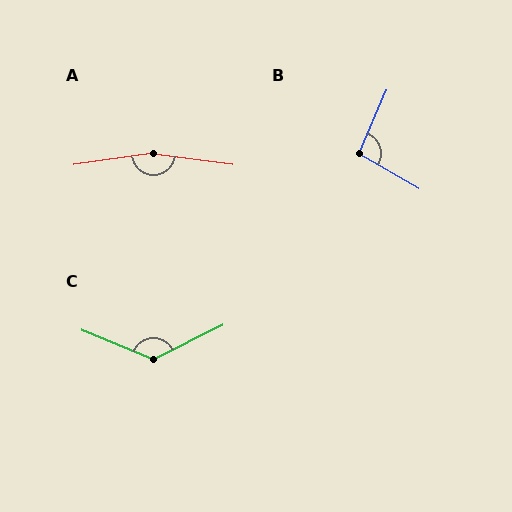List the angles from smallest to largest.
B (97°), C (132°), A (164°).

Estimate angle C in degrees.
Approximately 132 degrees.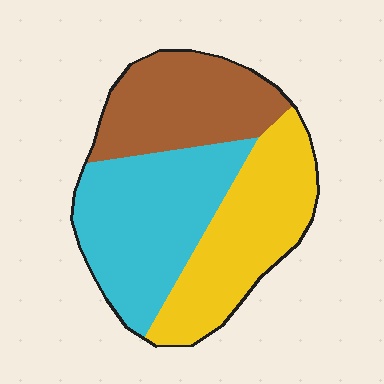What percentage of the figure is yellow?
Yellow covers about 35% of the figure.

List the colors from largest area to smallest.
From largest to smallest: cyan, yellow, brown.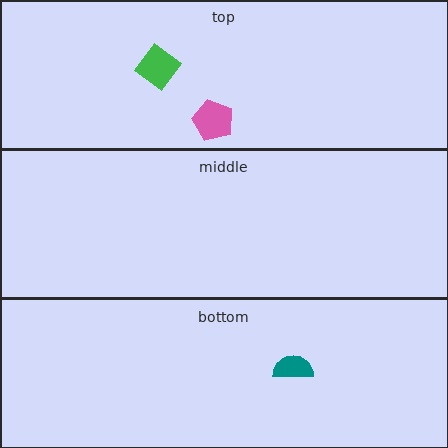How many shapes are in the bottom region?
1.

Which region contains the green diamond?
The top region.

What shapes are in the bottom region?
The teal semicircle.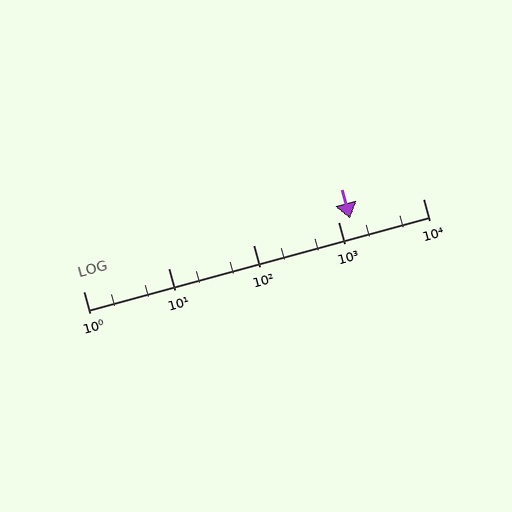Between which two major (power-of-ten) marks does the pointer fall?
The pointer is between 1000 and 10000.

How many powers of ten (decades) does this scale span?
The scale spans 4 decades, from 1 to 10000.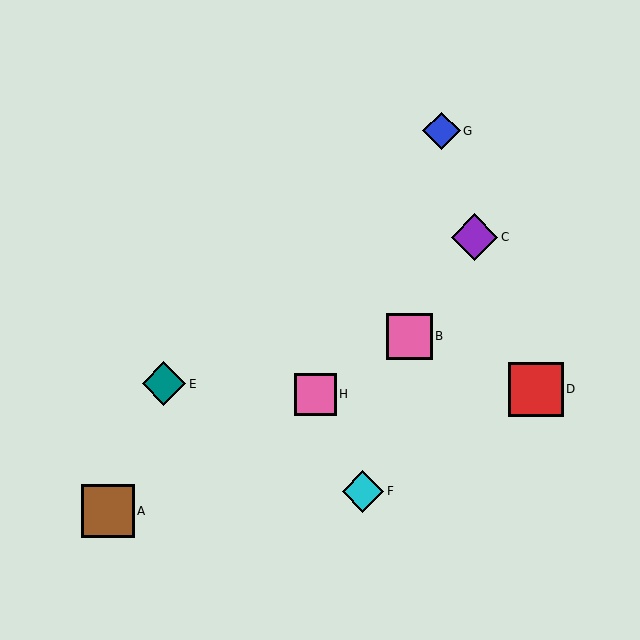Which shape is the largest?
The red square (labeled D) is the largest.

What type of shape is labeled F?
Shape F is a cyan diamond.